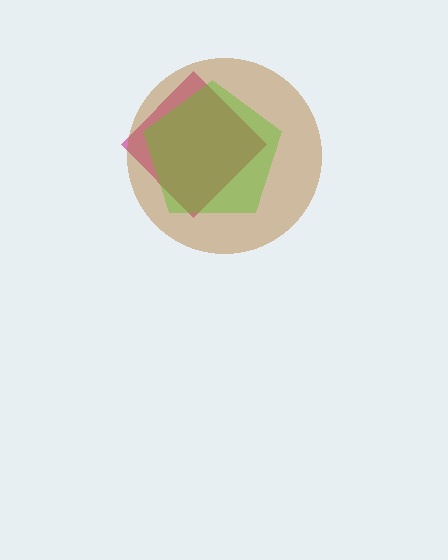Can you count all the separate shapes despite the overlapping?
Yes, there are 3 separate shapes.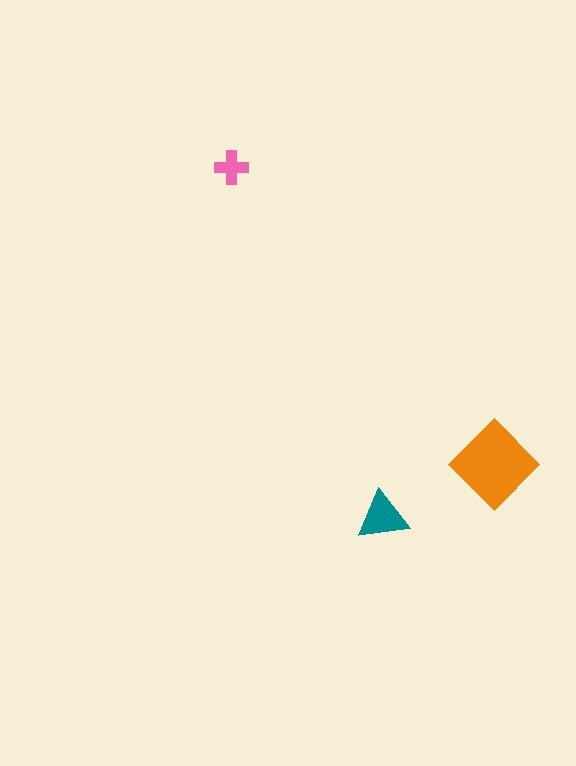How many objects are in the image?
There are 3 objects in the image.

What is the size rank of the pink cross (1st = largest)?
3rd.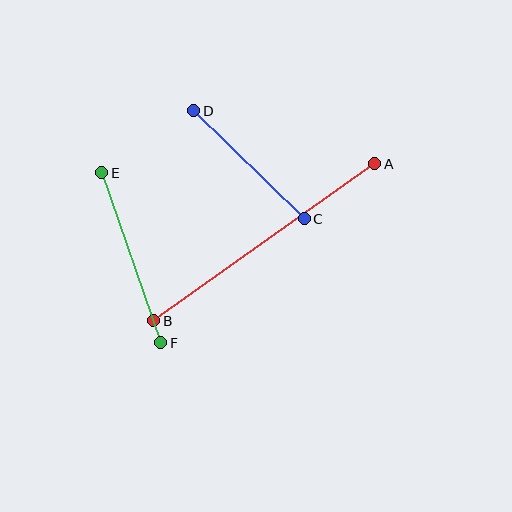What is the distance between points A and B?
The distance is approximately 272 pixels.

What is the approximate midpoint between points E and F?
The midpoint is at approximately (131, 258) pixels.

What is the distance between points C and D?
The distance is approximately 155 pixels.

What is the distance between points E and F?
The distance is approximately 180 pixels.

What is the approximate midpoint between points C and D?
The midpoint is at approximately (249, 165) pixels.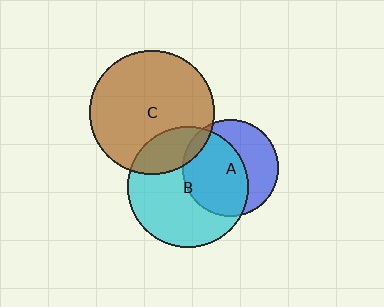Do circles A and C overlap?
Yes.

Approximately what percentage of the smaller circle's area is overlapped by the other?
Approximately 5%.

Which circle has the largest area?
Circle C (brown).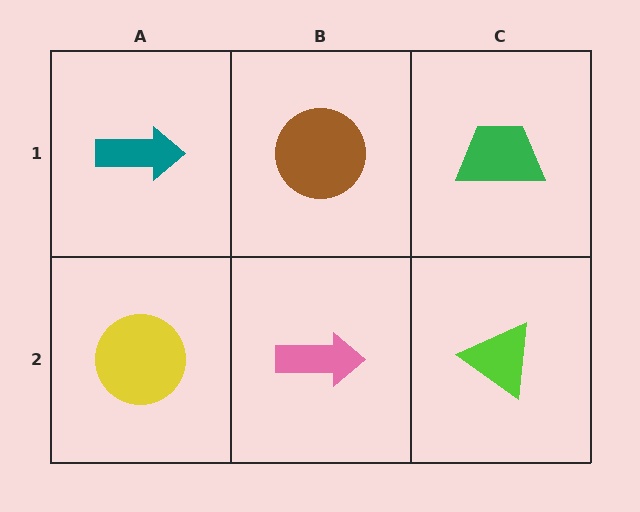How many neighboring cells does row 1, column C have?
2.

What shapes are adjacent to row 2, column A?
A teal arrow (row 1, column A), a pink arrow (row 2, column B).